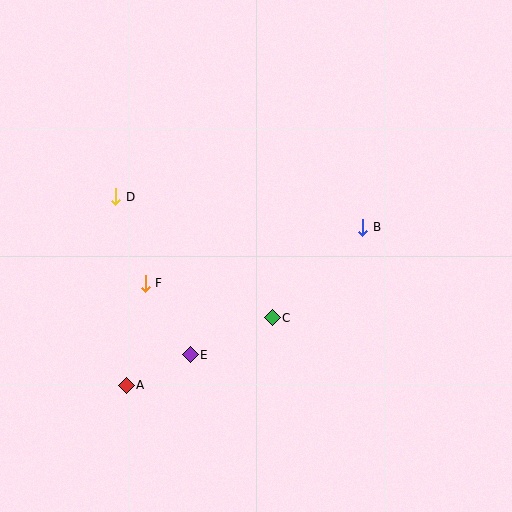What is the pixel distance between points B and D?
The distance between B and D is 249 pixels.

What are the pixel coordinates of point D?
Point D is at (116, 197).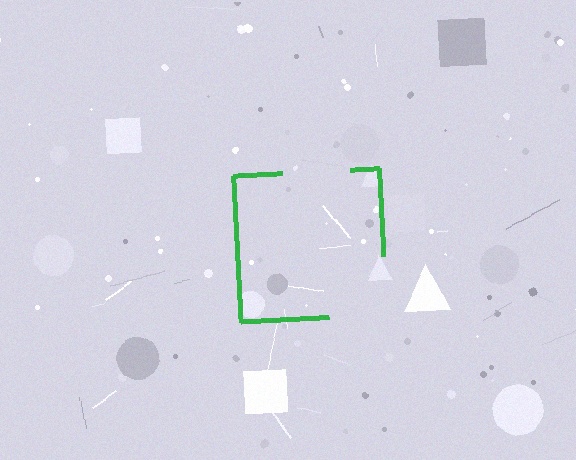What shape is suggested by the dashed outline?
The dashed outline suggests a square.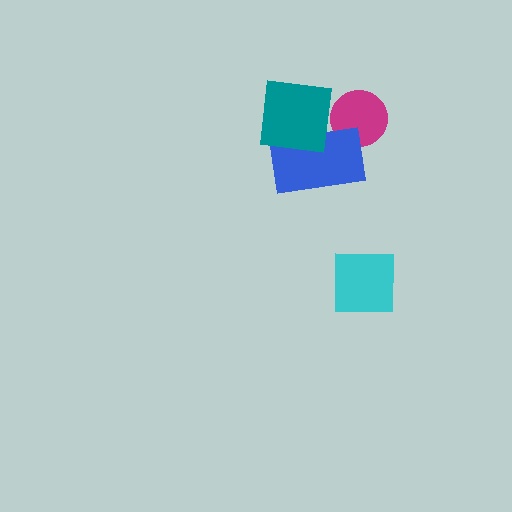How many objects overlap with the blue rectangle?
2 objects overlap with the blue rectangle.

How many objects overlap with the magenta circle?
2 objects overlap with the magenta circle.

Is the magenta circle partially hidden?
Yes, it is partially covered by another shape.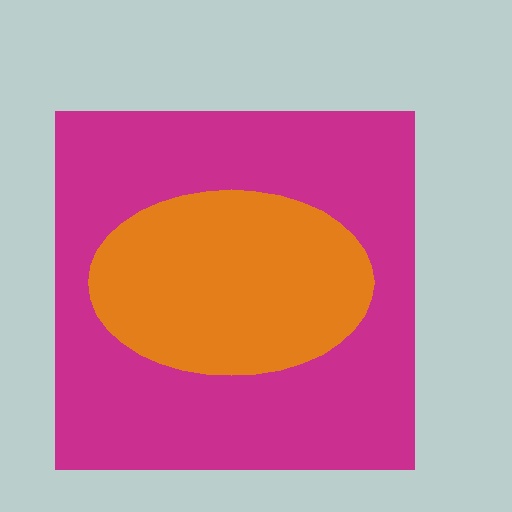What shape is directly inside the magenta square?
The orange ellipse.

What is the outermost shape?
The magenta square.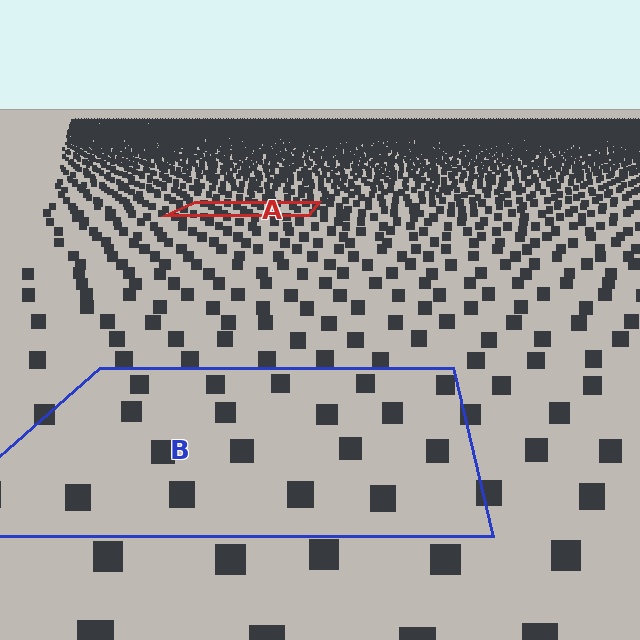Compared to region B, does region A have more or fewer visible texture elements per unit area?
Region A has more texture elements per unit area — they are packed more densely because it is farther away.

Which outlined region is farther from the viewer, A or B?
Region A is farther from the viewer — the texture elements inside it appear smaller and more densely packed.